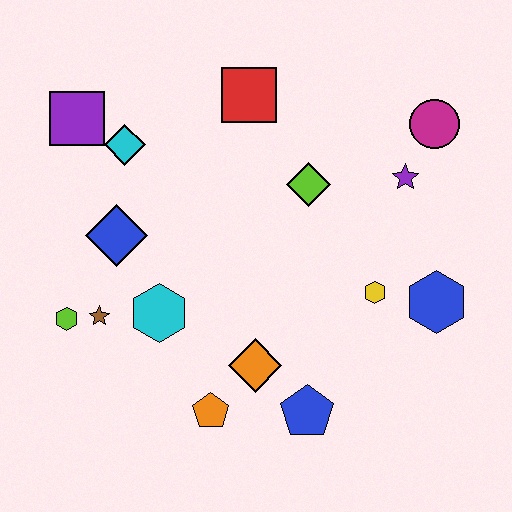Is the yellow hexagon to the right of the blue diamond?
Yes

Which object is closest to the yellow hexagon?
The blue hexagon is closest to the yellow hexagon.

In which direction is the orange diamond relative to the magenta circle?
The orange diamond is below the magenta circle.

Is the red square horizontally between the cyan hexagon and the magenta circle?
Yes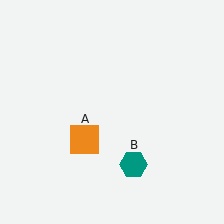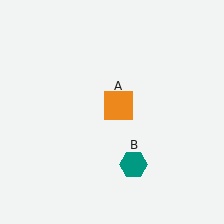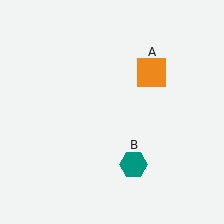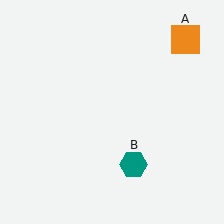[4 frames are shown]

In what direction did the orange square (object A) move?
The orange square (object A) moved up and to the right.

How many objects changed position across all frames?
1 object changed position: orange square (object A).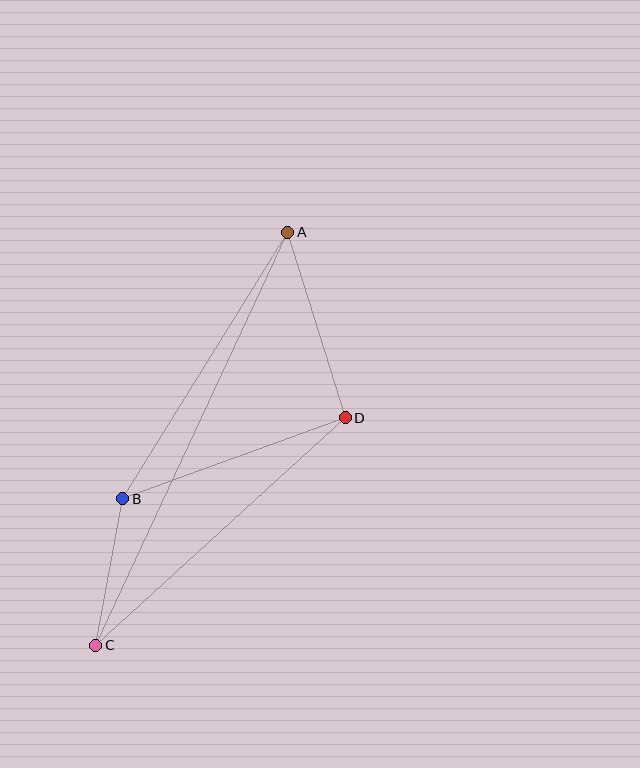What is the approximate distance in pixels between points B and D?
The distance between B and D is approximately 237 pixels.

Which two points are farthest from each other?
Points A and C are farthest from each other.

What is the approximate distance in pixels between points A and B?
The distance between A and B is approximately 314 pixels.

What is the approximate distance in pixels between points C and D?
The distance between C and D is approximately 338 pixels.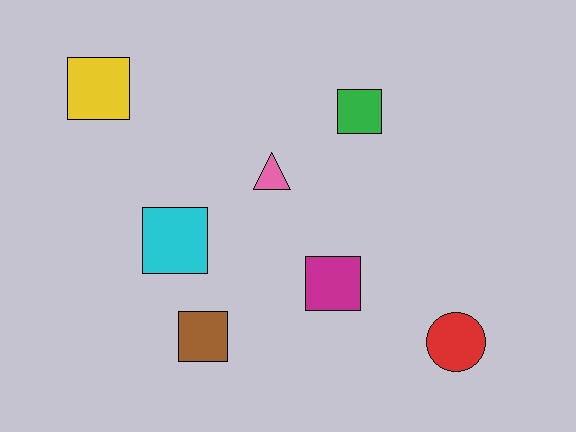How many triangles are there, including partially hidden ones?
There is 1 triangle.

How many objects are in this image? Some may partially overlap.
There are 7 objects.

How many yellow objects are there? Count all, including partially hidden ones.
There is 1 yellow object.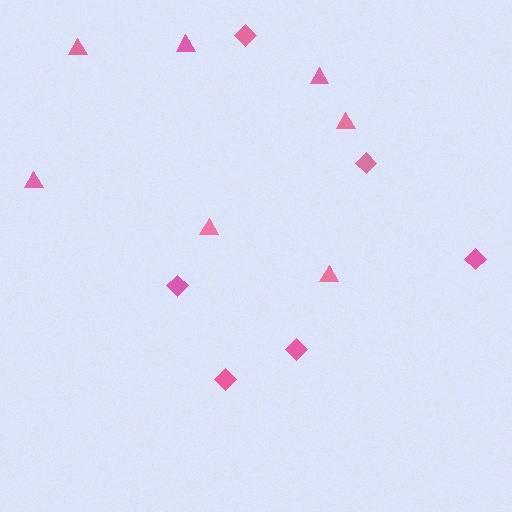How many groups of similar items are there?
There are 2 groups: one group of triangles (7) and one group of diamonds (6).